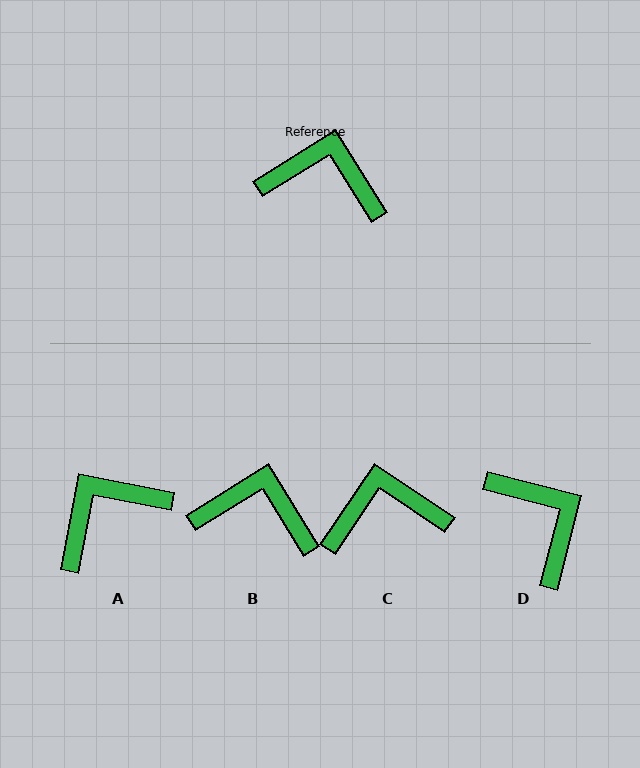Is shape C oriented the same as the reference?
No, it is off by about 24 degrees.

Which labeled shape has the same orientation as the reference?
B.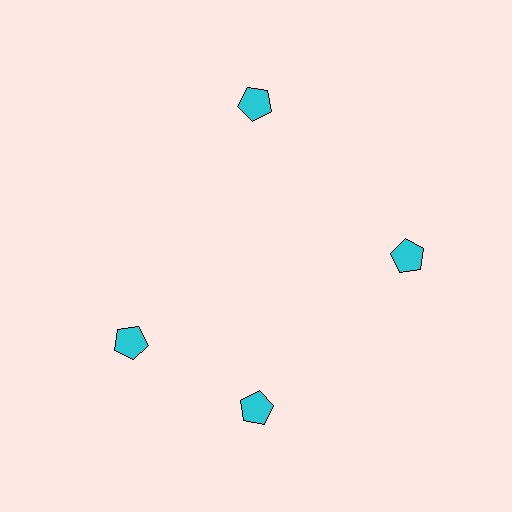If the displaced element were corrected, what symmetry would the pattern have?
It would have 4-fold rotational symmetry — the pattern would map onto itself every 90 degrees.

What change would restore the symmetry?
The symmetry would be restored by rotating it back into even spacing with its neighbors so that all 4 pentagons sit at equal angles and equal distance from the center.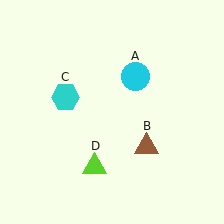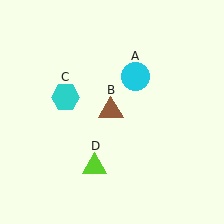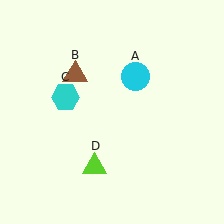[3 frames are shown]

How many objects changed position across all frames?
1 object changed position: brown triangle (object B).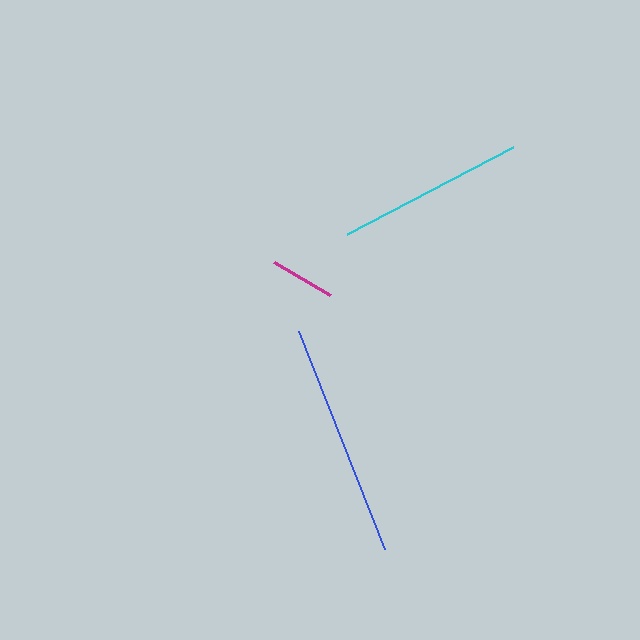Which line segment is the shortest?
The magenta line is the shortest at approximately 64 pixels.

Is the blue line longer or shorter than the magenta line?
The blue line is longer than the magenta line.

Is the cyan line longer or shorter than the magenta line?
The cyan line is longer than the magenta line.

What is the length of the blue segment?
The blue segment is approximately 235 pixels long.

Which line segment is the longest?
The blue line is the longest at approximately 235 pixels.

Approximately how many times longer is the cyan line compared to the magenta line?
The cyan line is approximately 2.9 times the length of the magenta line.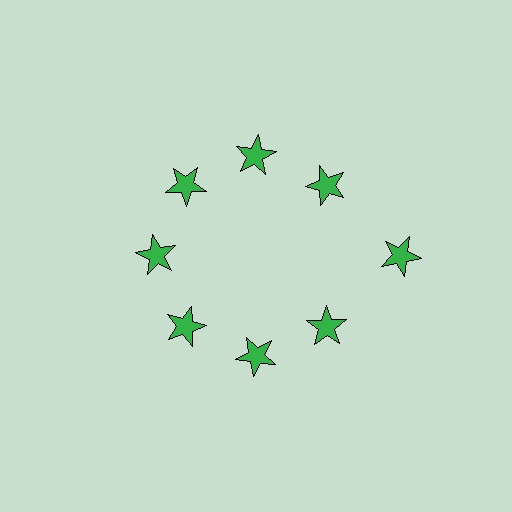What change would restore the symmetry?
The symmetry would be restored by moving it inward, back onto the ring so that all 8 stars sit at equal angles and equal distance from the center.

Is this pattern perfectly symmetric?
No. The 8 green stars are arranged in a ring, but one element near the 3 o'clock position is pushed outward from the center, breaking the 8-fold rotational symmetry.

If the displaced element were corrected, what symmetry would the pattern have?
It would have 8-fold rotational symmetry — the pattern would map onto itself every 45 degrees.